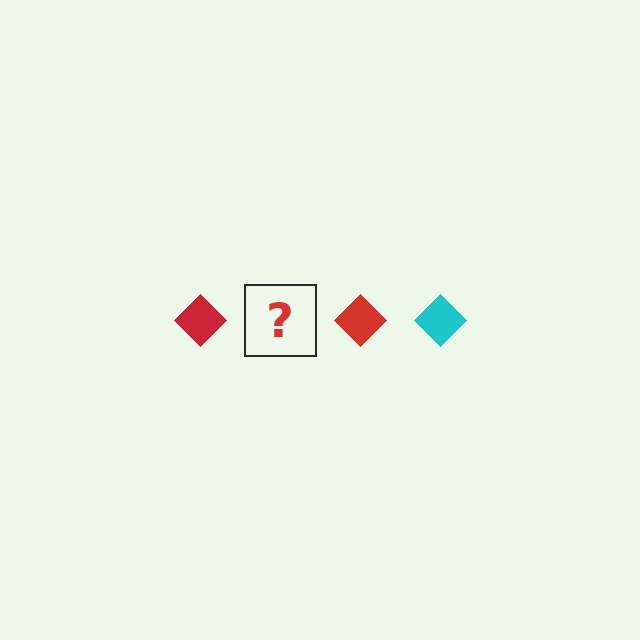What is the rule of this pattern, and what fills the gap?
The rule is that the pattern cycles through red, cyan diamonds. The gap should be filled with a cyan diamond.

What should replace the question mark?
The question mark should be replaced with a cyan diamond.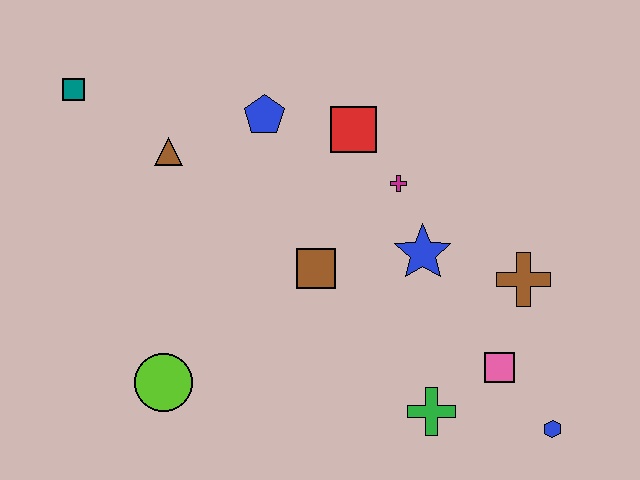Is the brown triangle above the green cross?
Yes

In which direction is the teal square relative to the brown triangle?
The teal square is to the left of the brown triangle.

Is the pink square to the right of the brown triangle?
Yes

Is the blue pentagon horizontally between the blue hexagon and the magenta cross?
No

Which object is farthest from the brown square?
The teal square is farthest from the brown square.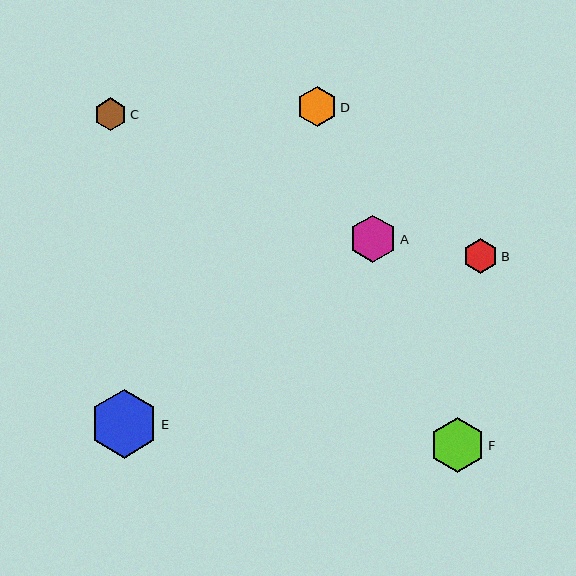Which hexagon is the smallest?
Hexagon C is the smallest with a size of approximately 33 pixels.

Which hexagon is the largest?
Hexagon E is the largest with a size of approximately 69 pixels.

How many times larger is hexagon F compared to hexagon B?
Hexagon F is approximately 1.6 times the size of hexagon B.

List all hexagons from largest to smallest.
From largest to smallest: E, F, A, D, B, C.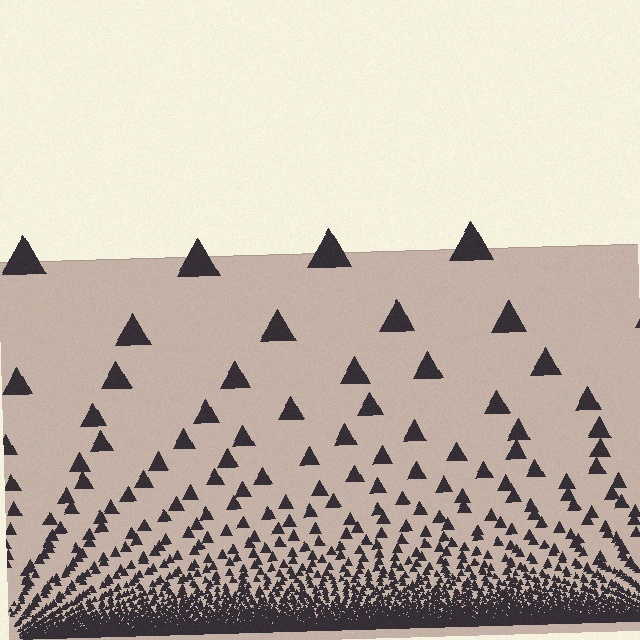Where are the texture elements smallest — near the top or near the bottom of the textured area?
Near the bottom.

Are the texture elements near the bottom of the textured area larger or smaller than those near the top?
Smaller. The gradient is inverted — elements near the bottom are smaller and denser.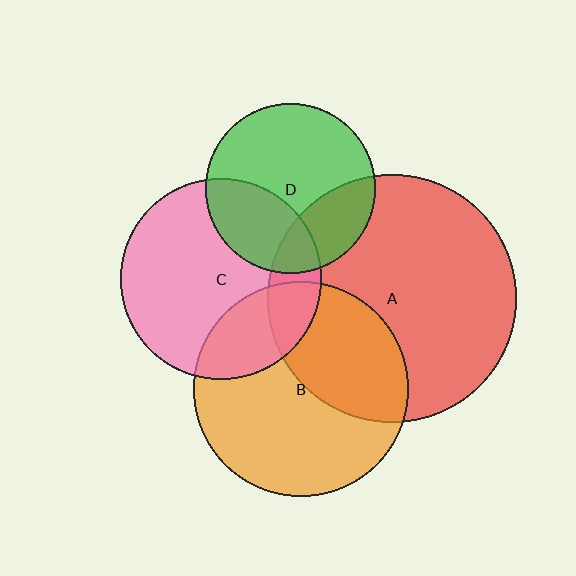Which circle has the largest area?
Circle A (red).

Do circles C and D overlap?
Yes.